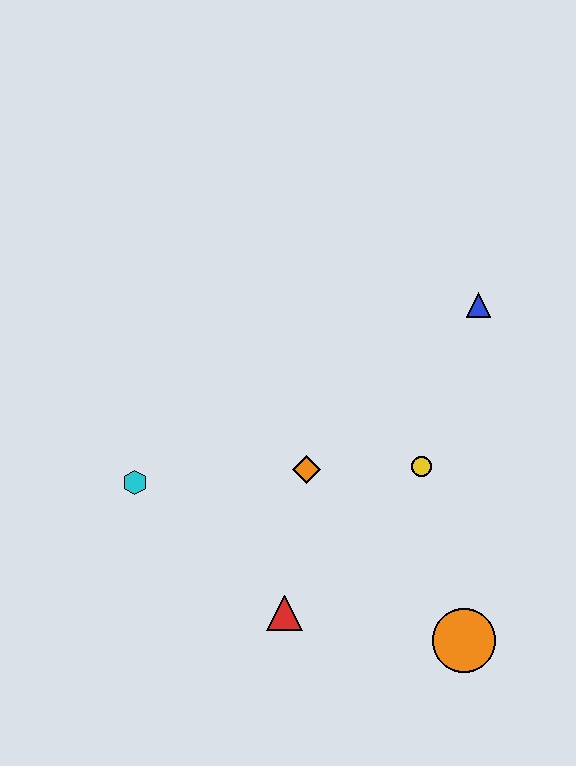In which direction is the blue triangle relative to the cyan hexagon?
The blue triangle is to the right of the cyan hexagon.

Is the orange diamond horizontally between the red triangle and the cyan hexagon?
No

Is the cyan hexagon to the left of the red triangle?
Yes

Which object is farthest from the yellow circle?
The cyan hexagon is farthest from the yellow circle.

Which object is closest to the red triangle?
The orange diamond is closest to the red triangle.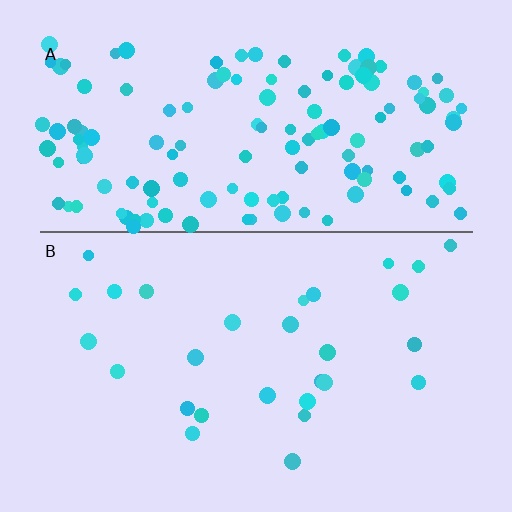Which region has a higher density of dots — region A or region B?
A (the top).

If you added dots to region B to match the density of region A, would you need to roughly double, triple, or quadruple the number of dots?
Approximately quadruple.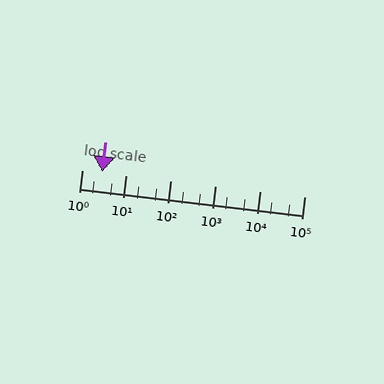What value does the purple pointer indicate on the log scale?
The pointer indicates approximately 2.8.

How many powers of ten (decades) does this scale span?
The scale spans 5 decades, from 1 to 100000.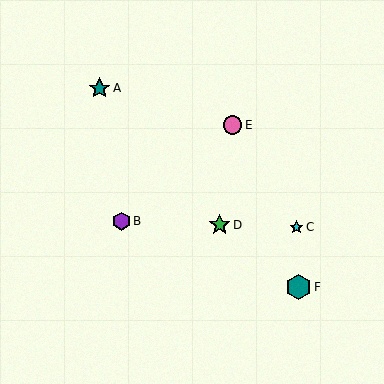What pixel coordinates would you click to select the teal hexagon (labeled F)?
Click at (299, 287) to select the teal hexagon F.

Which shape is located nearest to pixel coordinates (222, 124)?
The pink circle (labeled E) at (232, 125) is nearest to that location.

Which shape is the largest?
The teal hexagon (labeled F) is the largest.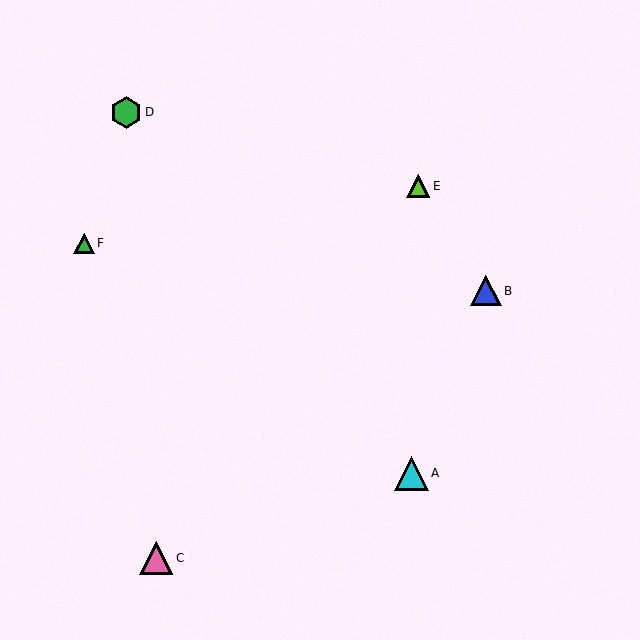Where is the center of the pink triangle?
The center of the pink triangle is at (156, 558).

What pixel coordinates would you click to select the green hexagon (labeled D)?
Click at (126, 112) to select the green hexagon D.